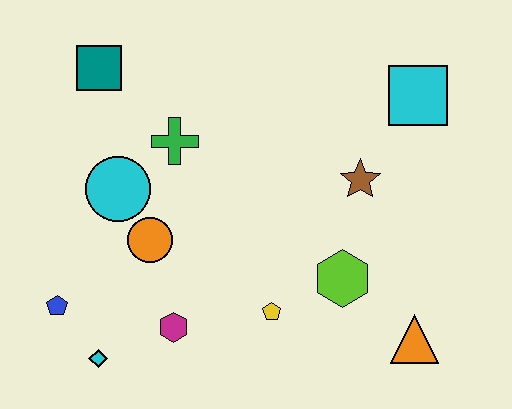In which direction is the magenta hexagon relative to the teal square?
The magenta hexagon is below the teal square.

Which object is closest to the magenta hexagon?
The cyan diamond is closest to the magenta hexagon.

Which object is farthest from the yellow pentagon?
The teal square is farthest from the yellow pentagon.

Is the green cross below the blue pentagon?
No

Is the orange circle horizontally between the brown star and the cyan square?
No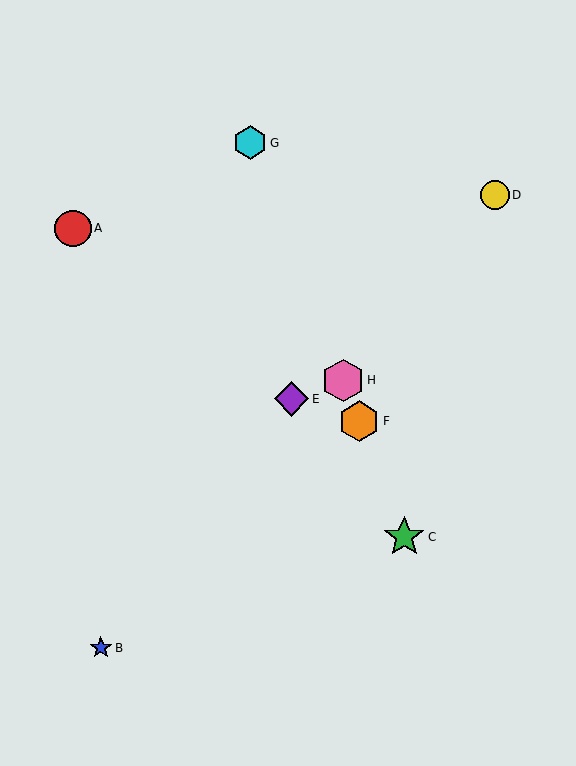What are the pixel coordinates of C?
Object C is at (404, 537).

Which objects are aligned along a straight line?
Objects C, F, G, H are aligned along a straight line.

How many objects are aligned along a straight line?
4 objects (C, F, G, H) are aligned along a straight line.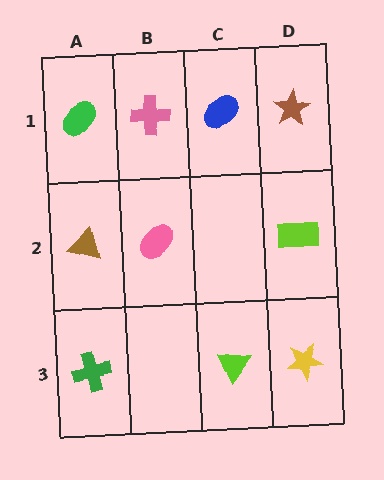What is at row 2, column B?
A pink ellipse.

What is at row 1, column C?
A blue ellipse.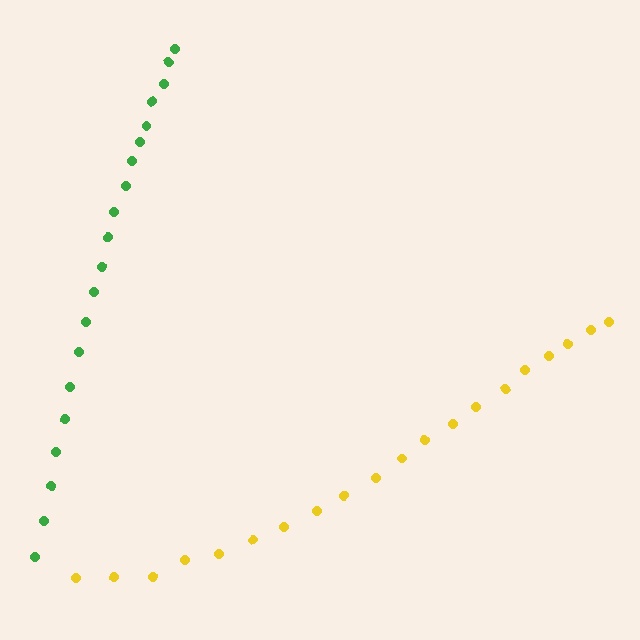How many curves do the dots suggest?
There are 2 distinct paths.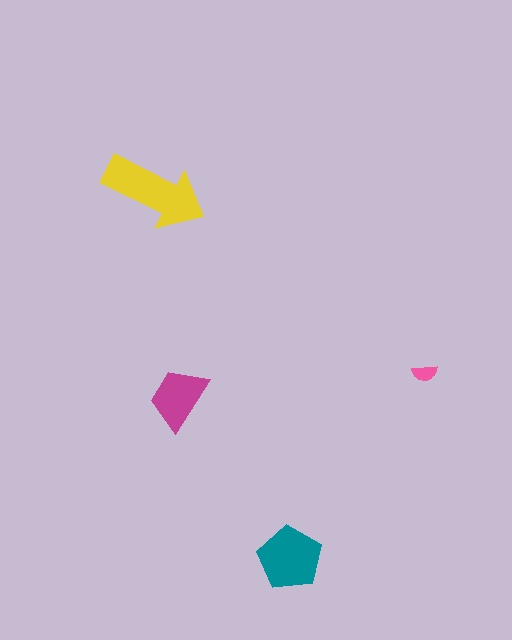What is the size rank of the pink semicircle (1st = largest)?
4th.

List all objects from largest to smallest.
The yellow arrow, the teal pentagon, the magenta trapezoid, the pink semicircle.